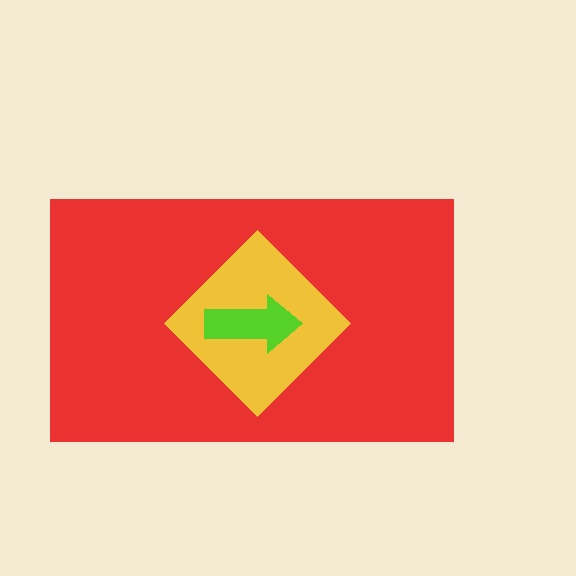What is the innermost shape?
The lime arrow.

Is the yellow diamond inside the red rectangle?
Yes.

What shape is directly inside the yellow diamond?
The lime arrow.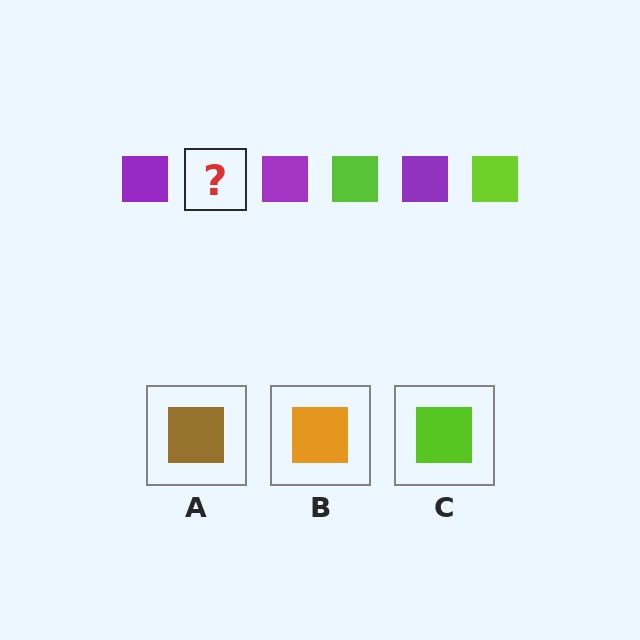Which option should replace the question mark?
Option C.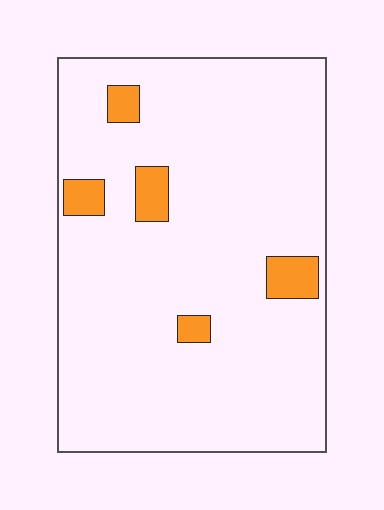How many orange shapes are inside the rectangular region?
5.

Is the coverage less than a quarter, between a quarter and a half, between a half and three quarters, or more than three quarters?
Less than a quarter.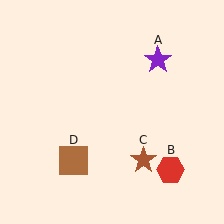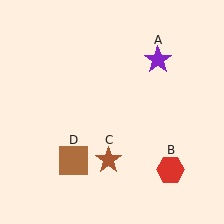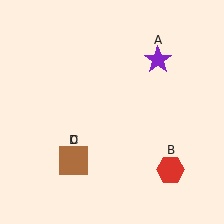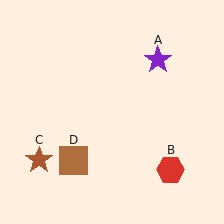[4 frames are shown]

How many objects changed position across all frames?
1 object changed position: brown star (object C).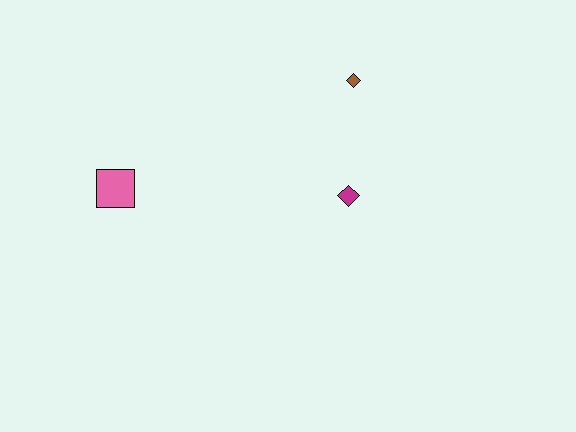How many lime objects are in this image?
There are no lime objects.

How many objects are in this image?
There are 3 objects.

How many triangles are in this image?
There are no triangles.